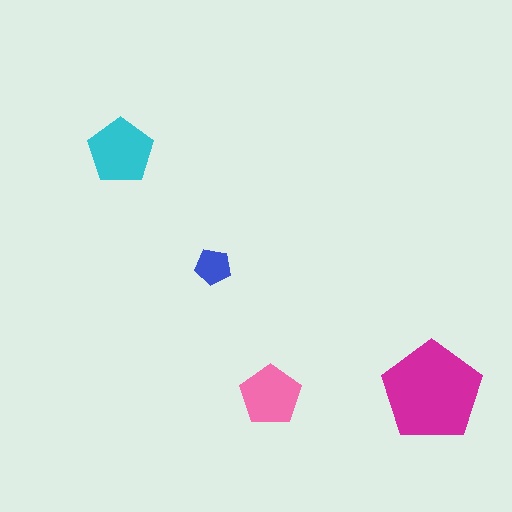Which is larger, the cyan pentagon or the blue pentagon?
The cyan one.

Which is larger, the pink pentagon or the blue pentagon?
The pink one.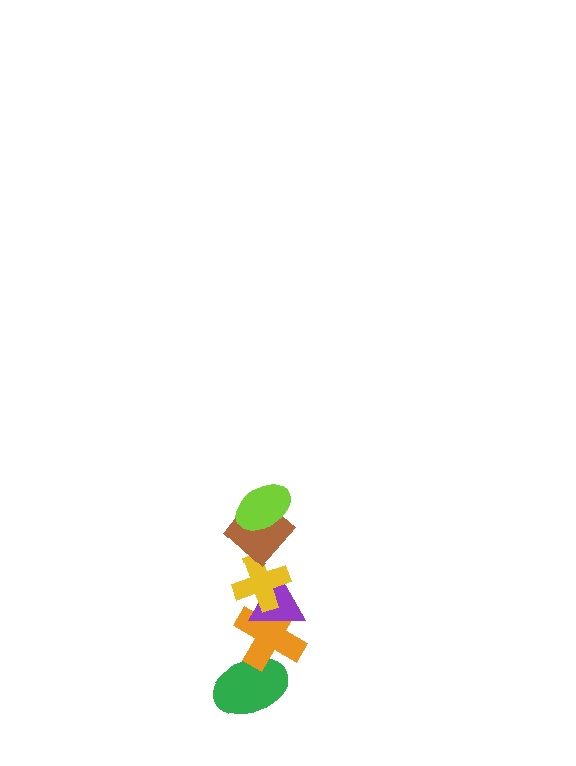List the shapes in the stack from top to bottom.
From top to bottom: the lime ellipse, the brown diamond, the yellow cross, the purple triangle, the orange cross, the green ellipse.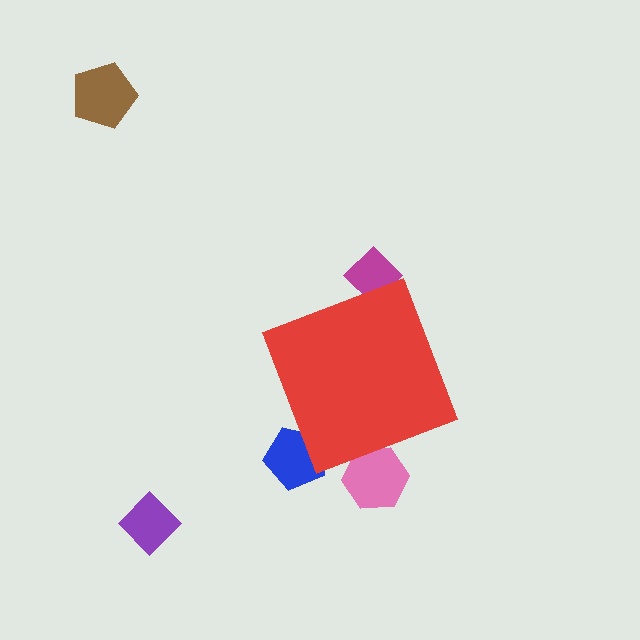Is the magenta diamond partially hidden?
Yes, the magenta diamond is partially hidden behind the red diamond.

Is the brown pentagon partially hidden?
No, the brown pentagon is fully visible.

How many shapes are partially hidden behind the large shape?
3 shapes are partially hidden.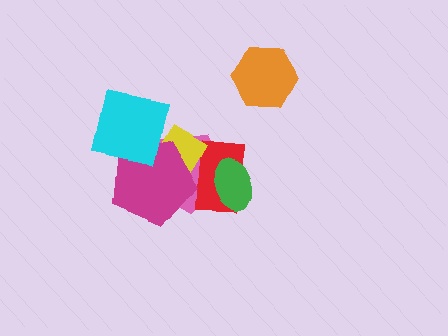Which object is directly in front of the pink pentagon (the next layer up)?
The red rectangle is directly in front of the pink pentagon.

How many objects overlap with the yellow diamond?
3 objects overlap with the yellow diamond.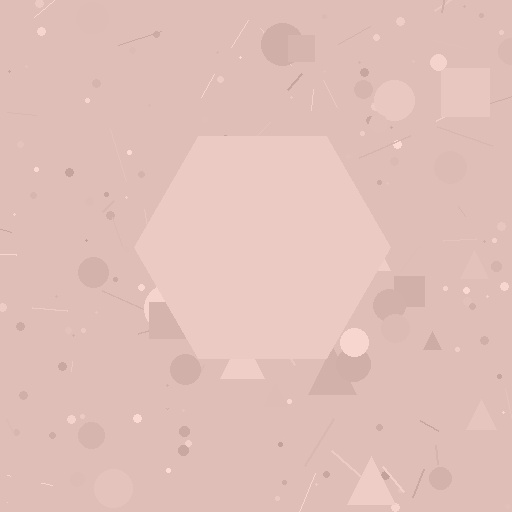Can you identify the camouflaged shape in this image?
The camouflaged shape is a hexagon.